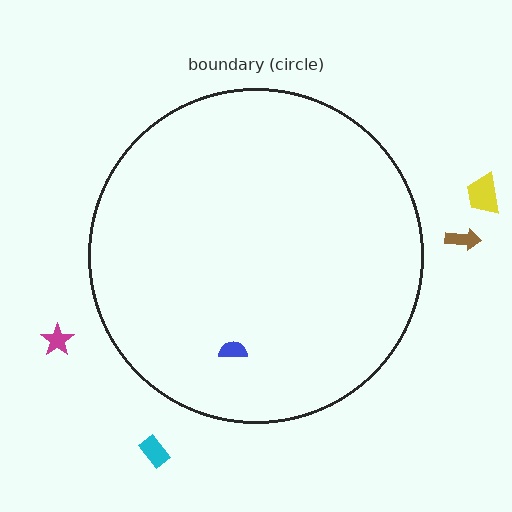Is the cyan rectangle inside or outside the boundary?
Outside.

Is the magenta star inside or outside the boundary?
Outside.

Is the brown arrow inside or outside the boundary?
Outside.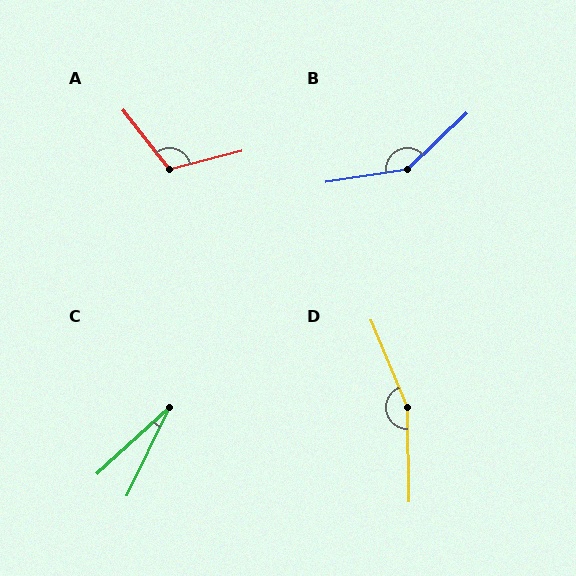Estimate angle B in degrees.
Approximately 145 degrees.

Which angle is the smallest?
C, at approximately 22 degrees.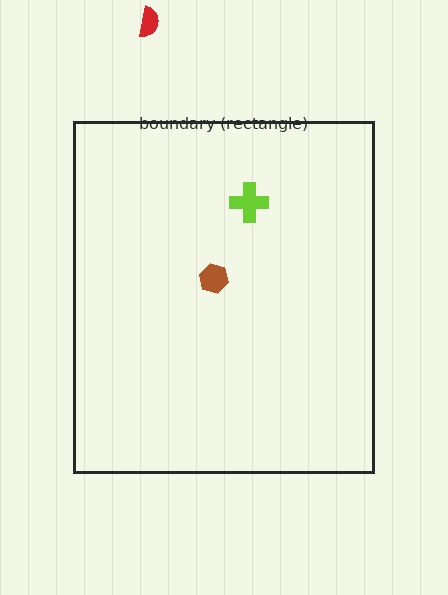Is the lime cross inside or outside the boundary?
Inside.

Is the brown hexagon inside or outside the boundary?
Inside.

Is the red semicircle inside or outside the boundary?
Outside.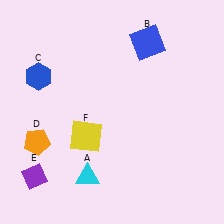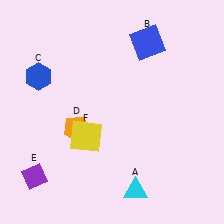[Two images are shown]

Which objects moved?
The objects that moved are: the cyan triangle (A), the orange pentagon (D).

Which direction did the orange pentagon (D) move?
The orange pentagon (D) moved right.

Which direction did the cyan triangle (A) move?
The cyan triangle (A) moved right.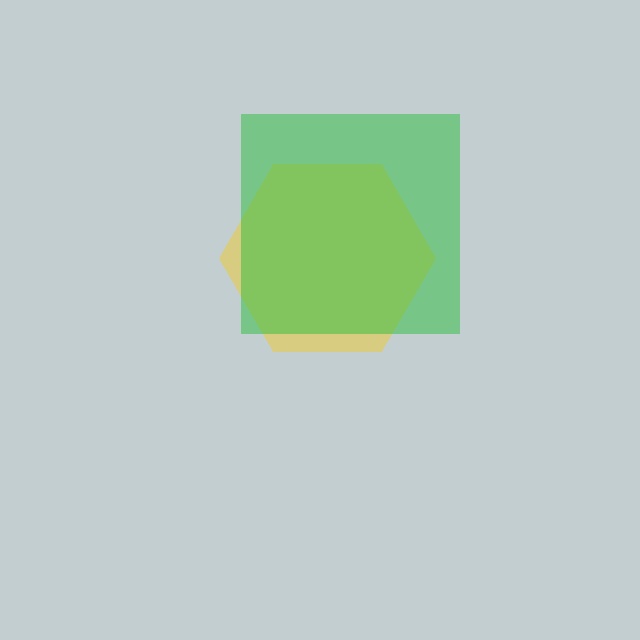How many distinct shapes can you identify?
There are 2 distinct shapes: a yellow hexagon, a green square.